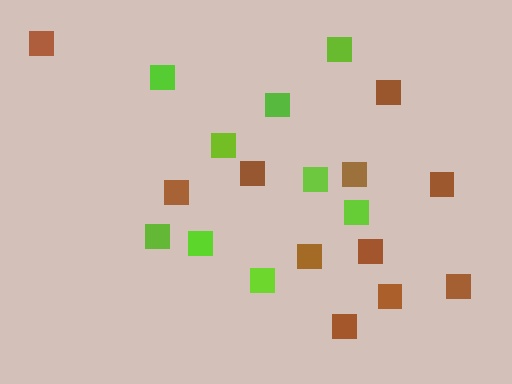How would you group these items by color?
There are 2 groups: one group of brown squares (11) and one group of lime squares (9).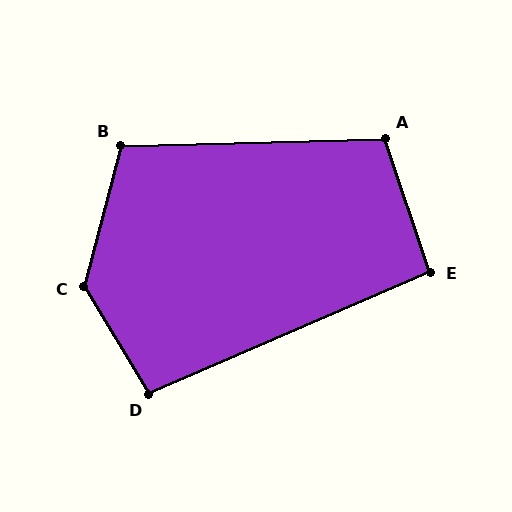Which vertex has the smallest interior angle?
E, at approximately 95 degrees.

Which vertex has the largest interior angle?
C, at approximately 134 degrees.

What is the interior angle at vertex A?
Approximately 107 degrees (obtuse).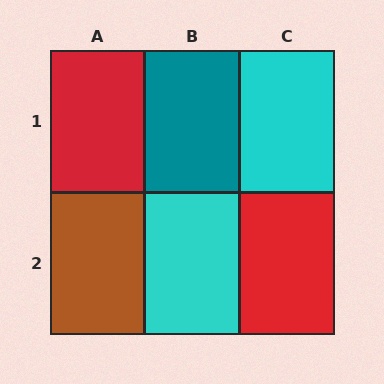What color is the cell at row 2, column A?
Brown.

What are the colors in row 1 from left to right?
Red, teal, cyan.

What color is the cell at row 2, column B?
Cyan.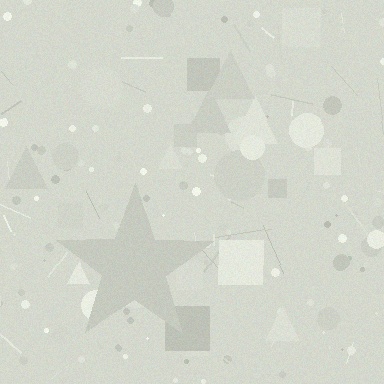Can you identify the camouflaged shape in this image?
The camouflaged shape is a star.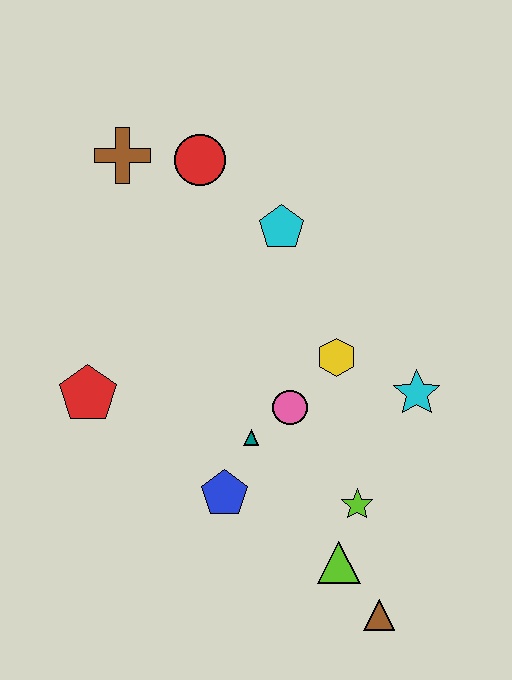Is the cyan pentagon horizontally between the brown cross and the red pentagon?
No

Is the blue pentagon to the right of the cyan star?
No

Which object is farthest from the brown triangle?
The brown cross is farthest from the brown triangle.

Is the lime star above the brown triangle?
Yes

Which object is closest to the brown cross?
The red circle is closest to the brown cross.